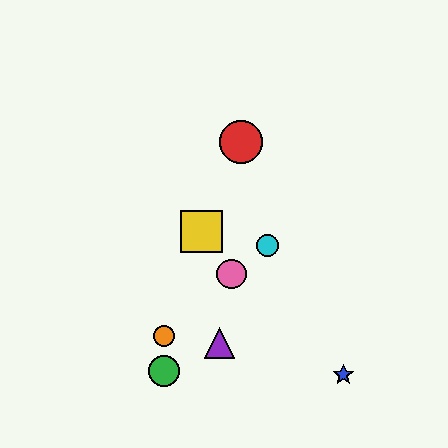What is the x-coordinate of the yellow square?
The yellow square is at x≈202.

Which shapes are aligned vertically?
The green circle, the orange circle are aligned vertically.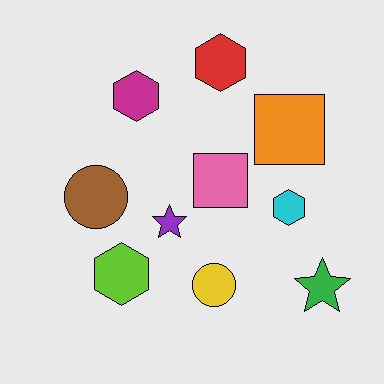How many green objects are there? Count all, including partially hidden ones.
There is 1 green object.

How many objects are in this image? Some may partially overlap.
There are 10 objects.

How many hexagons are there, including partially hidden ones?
There are 4 hexagons.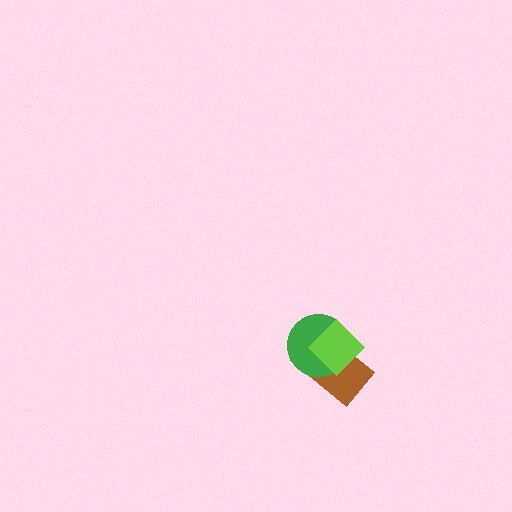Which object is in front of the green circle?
The lime diamond is in front of the green circle.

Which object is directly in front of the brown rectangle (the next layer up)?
The green circle is directly in front of the brown rectangle.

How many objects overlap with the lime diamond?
2 objects overlap with the lime diamond.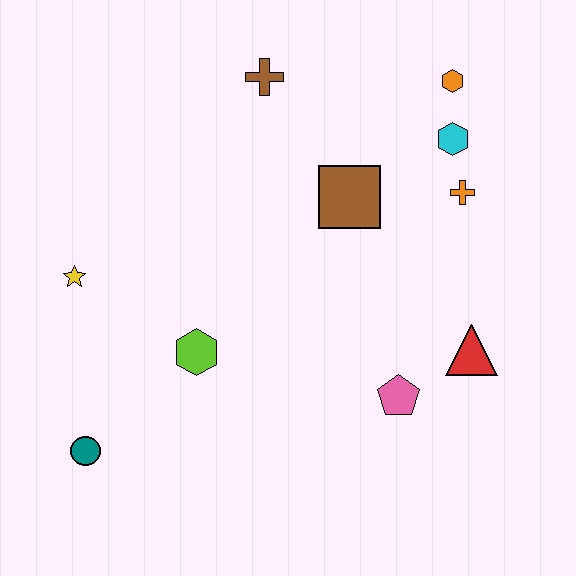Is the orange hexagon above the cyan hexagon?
Yes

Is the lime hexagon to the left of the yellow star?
No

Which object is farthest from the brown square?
The teal circle is farthest from the brown square.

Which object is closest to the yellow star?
The lime hexagon is closest to the yellow star.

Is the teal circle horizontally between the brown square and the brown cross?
No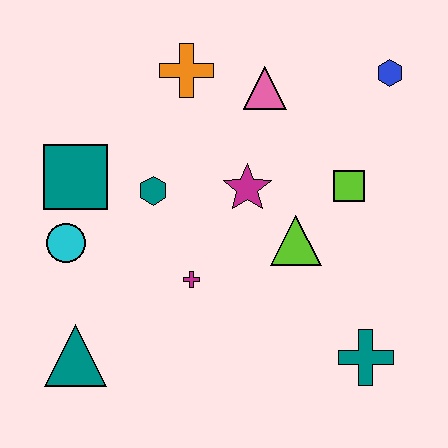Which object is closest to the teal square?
The cyan circle is closest to the teal square.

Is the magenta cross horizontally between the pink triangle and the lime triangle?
No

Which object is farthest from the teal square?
The teal cross is farthest from the teal square.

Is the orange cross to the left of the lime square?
Yes